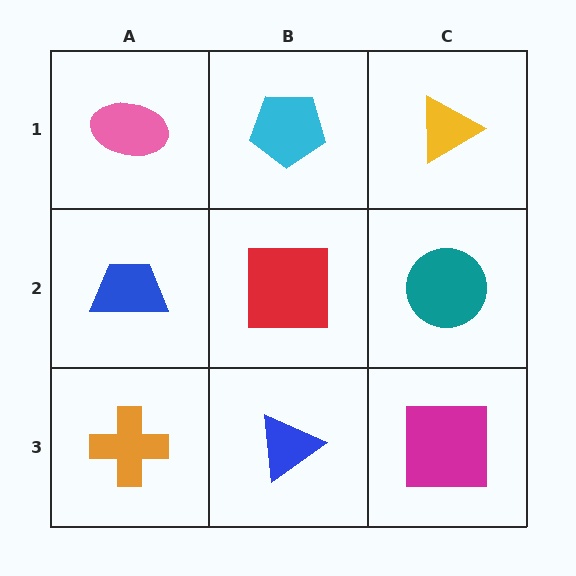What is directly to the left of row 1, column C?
A cyan pentagon.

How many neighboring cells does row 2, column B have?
4.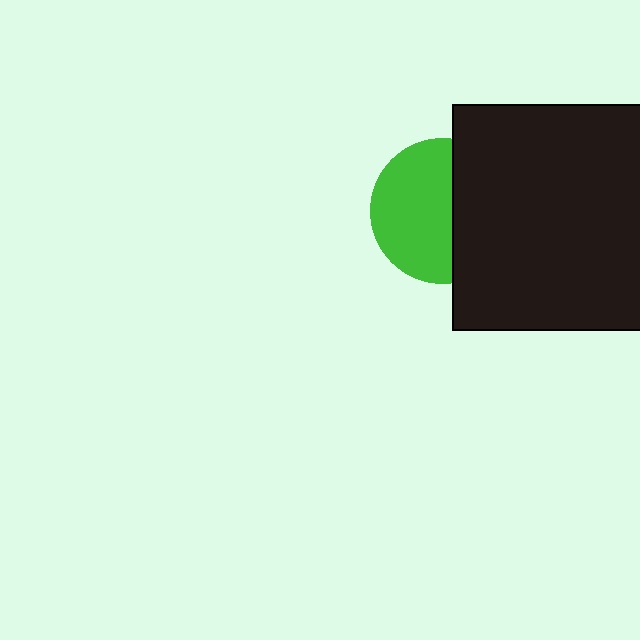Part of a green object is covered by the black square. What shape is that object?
It is a circle.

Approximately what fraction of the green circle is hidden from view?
Roughly 43% of the green circle is hidden behind the black square.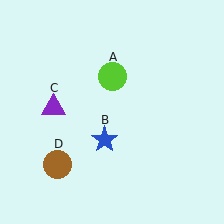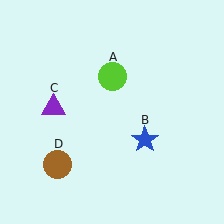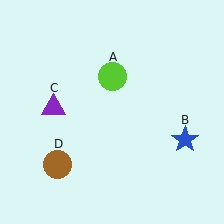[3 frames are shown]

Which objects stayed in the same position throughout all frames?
Lime circle (object A) and purple triangle (object C) and brown circle (object D) remained stationary.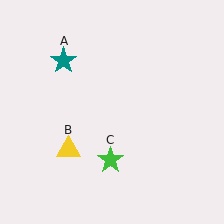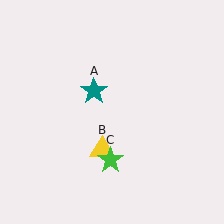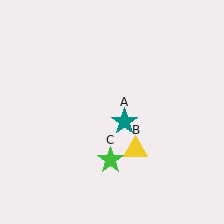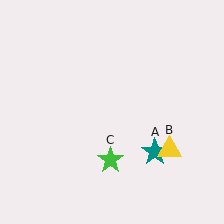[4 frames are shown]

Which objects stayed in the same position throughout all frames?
Green star (object C) remained stationary.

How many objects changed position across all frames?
2 objects changed position: teal star (object A), yellow triangle (object B).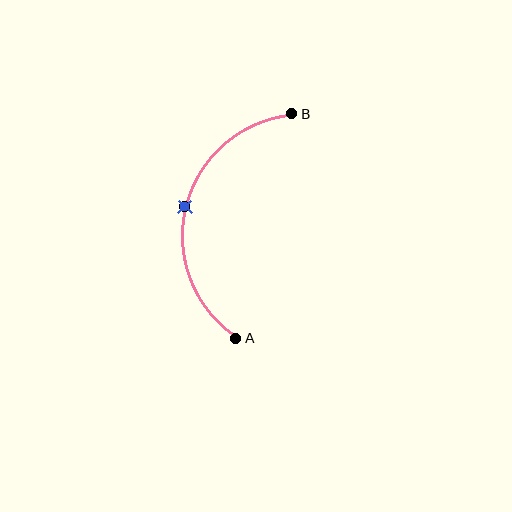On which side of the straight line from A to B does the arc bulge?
The arc bulges to the left of the straight line connecting A and B.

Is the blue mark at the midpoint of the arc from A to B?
Yes. The blue mark lies on the arc at equal arc-length from both A and B — it is the arc midpoint.